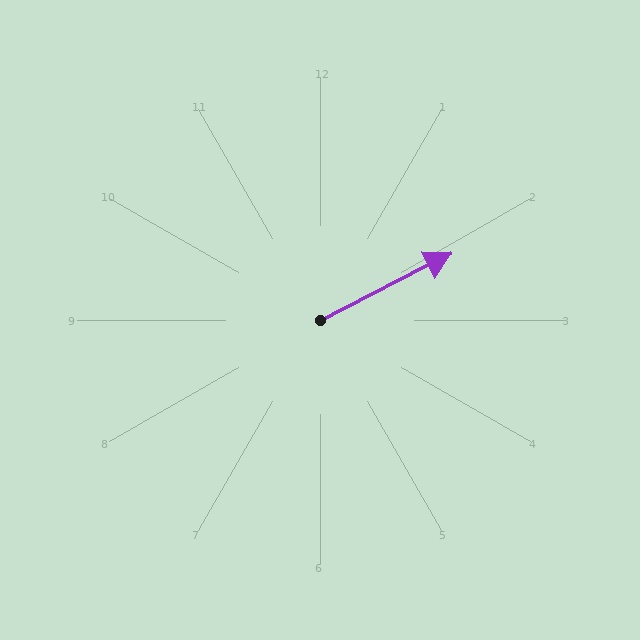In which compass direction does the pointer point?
Northeast.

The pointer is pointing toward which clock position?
Roughly 2 o'clock.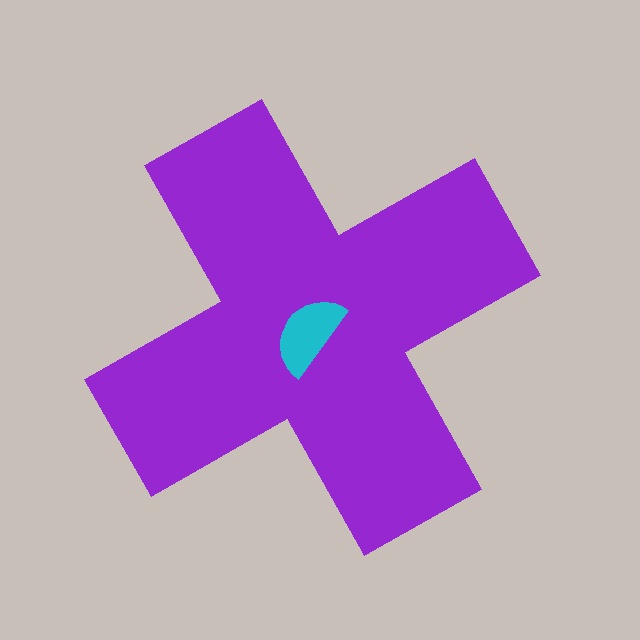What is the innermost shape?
The cyan semicircle.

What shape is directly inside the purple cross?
The cyan semicircle.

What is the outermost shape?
The purple cross.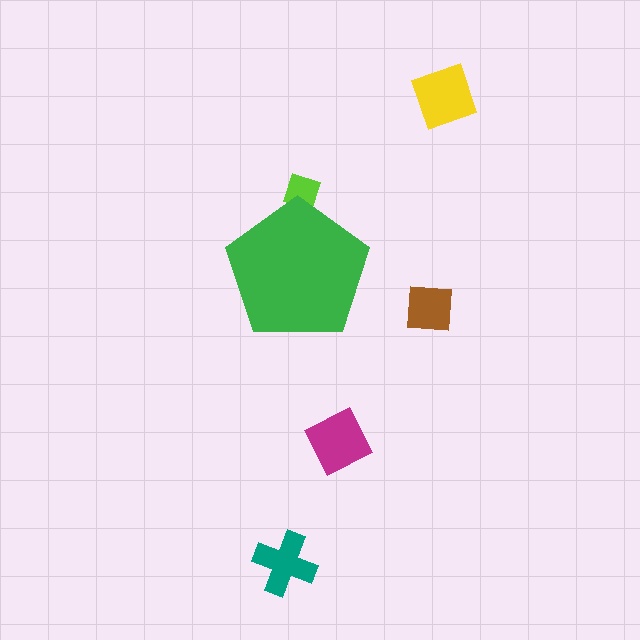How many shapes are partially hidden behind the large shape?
1 shape is partially hidden.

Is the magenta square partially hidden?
No, the magenta square is fully visible.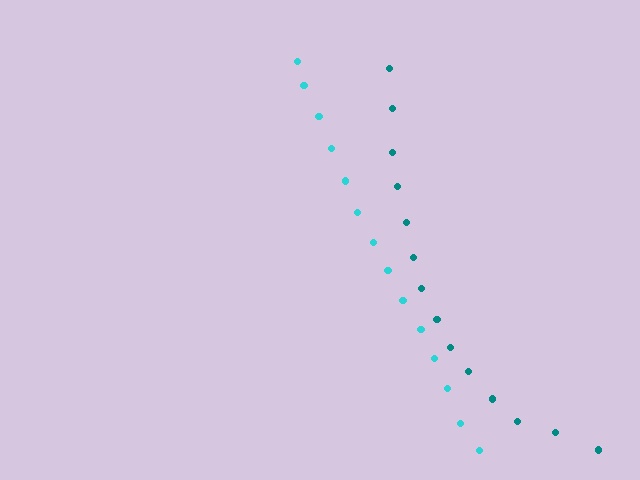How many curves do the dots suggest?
There are 2 distinct paths.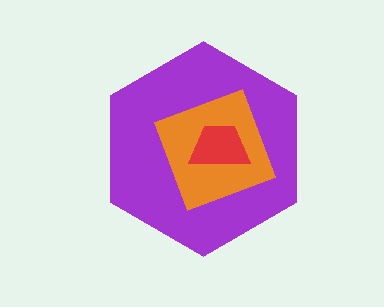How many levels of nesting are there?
3.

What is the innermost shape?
The red trapezoid.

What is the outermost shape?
The purple hexagon.